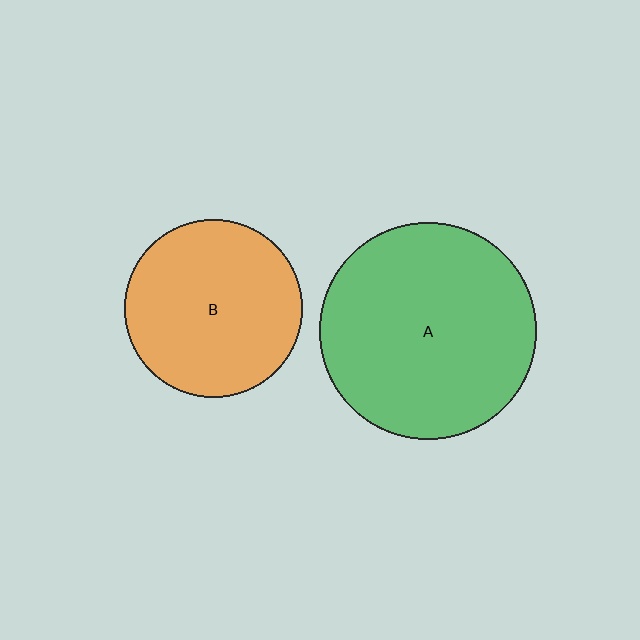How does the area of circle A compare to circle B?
Approximately 1.5 times.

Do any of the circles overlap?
No, none of the circles overlap.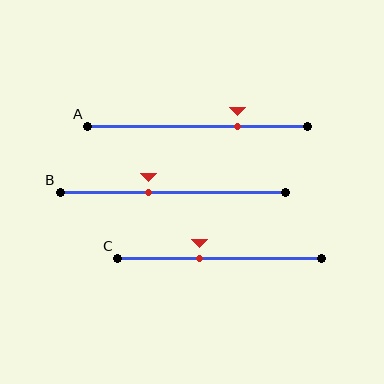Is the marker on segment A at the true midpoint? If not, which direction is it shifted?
No, the marker on segment A is shifted to the right by about 18% of the segment length.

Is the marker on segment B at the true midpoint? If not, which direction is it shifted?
No, the marker on segment B is shifted to the left by about 11% of the segment length.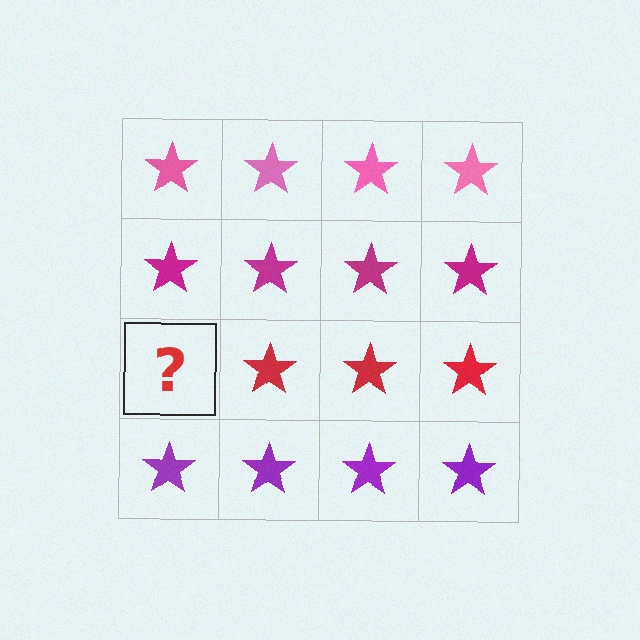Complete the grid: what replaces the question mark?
The question mark should be replaced with a red star.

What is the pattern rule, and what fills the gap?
The rule is that each row has a consistent color. The gap should be filled with a red star.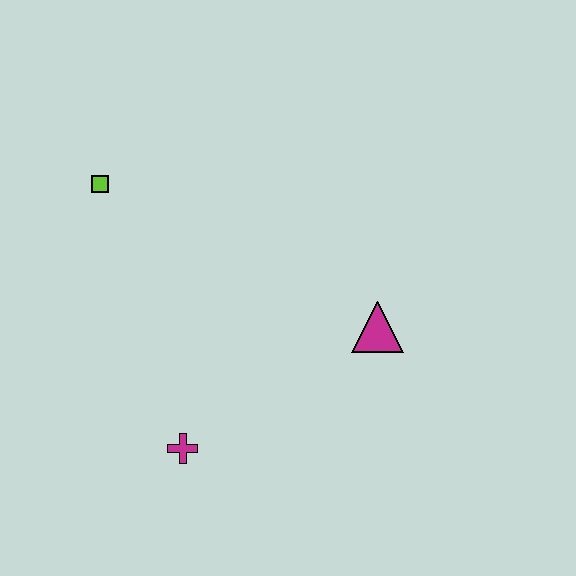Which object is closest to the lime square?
The magenta cross is closest to the lime square.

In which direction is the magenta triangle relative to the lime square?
The magenta triangle is to the right of the lime square.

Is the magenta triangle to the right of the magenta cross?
Yes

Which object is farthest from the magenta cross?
The lime square is farthest from the magenta cross.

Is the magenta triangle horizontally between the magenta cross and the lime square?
No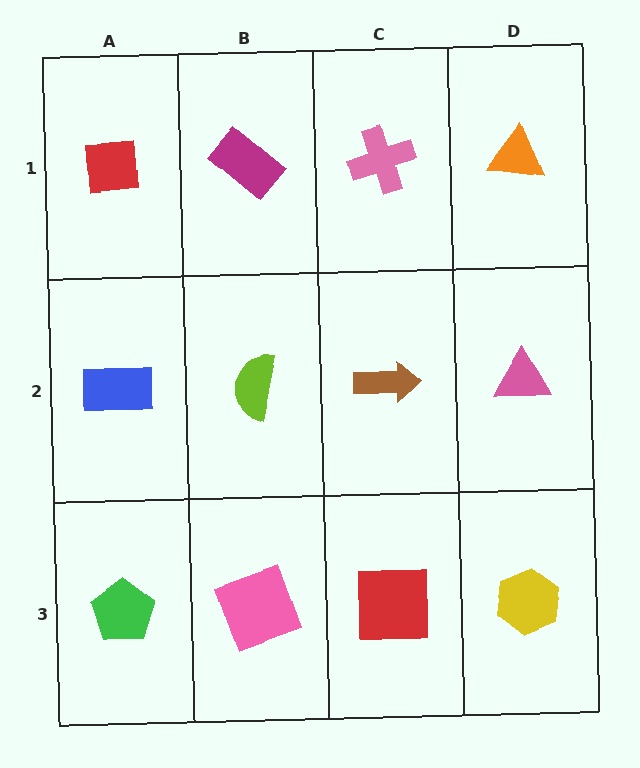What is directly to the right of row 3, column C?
A yellow hexagon.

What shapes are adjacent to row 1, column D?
A pink triangle (row 2, column D), a pink cross (row 1, column C).